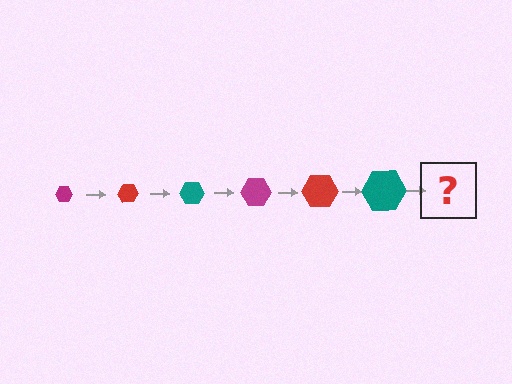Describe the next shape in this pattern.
It should be a magenta hexagon, larger than the previous one.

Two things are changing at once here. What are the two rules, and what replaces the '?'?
The two rules are that the hexagon grows larger each step and the color cycles through magenta, red, and teal. The '?' should be a magenta hexagon, larger than the previous one.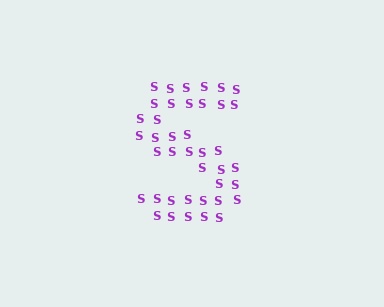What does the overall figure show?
The overall figure shows the letter S.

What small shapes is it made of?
It is made of small letter S's.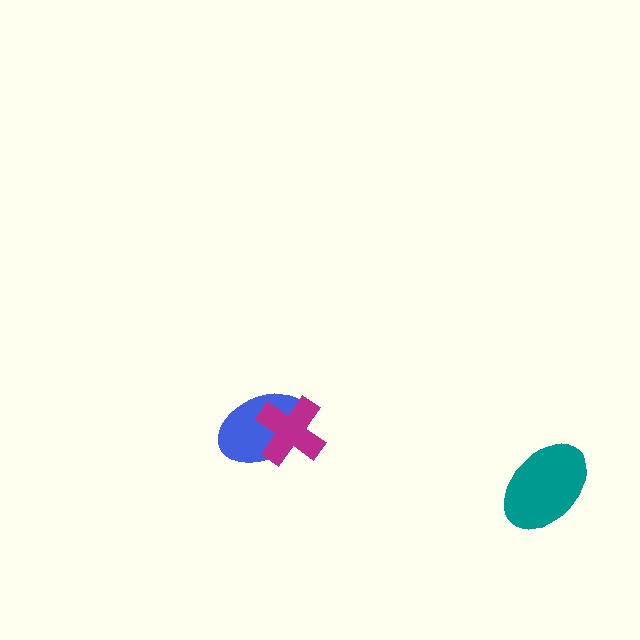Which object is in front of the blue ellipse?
The magenta cross is in front of the blue ellipse.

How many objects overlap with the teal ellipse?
0 objects overlap with the teal ellipse.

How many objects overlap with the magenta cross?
1 object overlaps with the magenta cross.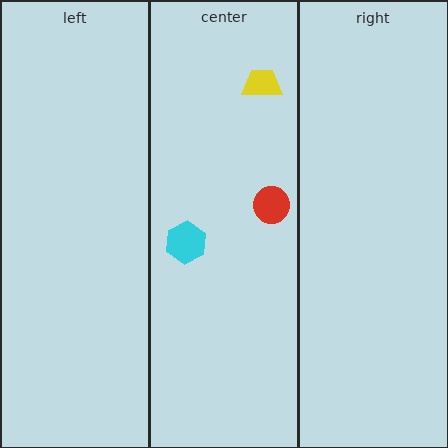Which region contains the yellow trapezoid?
The center region.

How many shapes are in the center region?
3.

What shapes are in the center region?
The red circle, the yellow trapezoid, the cyan hexagon.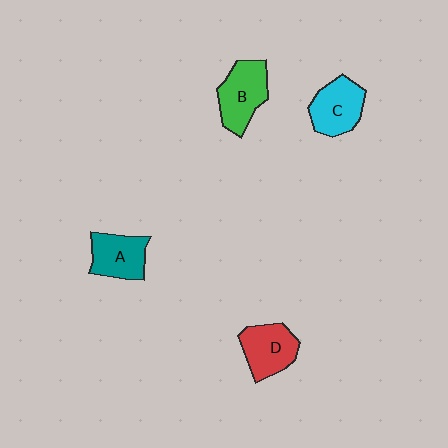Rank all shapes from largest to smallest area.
From largest to smallest: B (green), D (red), C (cyan), A (teal).